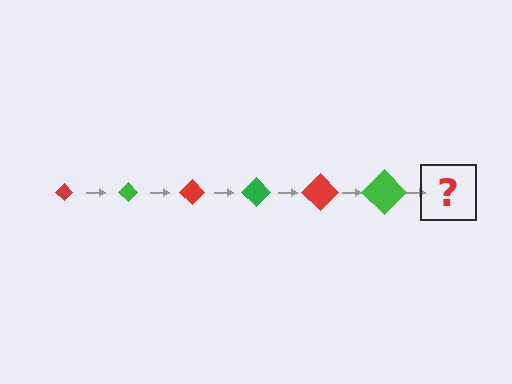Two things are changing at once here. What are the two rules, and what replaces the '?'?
The two rules are that the diamond grows larger each step and the color cycles through red and green. The '?' should be a red diamond, larger than the previous one.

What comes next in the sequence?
The next element should be a red diamond, larger than the previous one.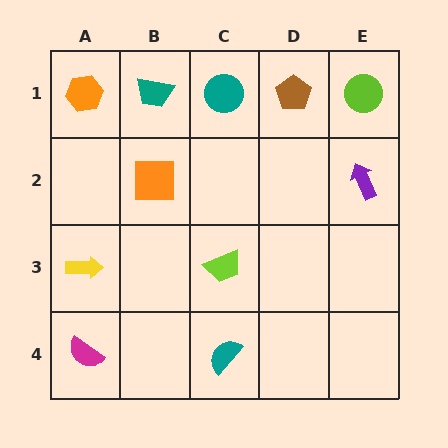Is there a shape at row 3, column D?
No, that cell is empty.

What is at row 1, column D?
A brown pentagon.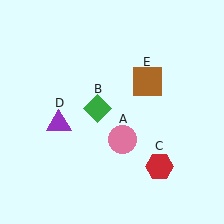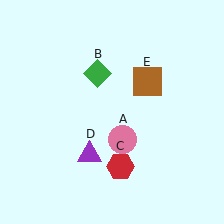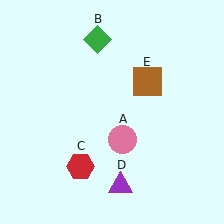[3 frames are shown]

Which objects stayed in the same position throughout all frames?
Pink circle (object A) and brown square (object E) remained stationary.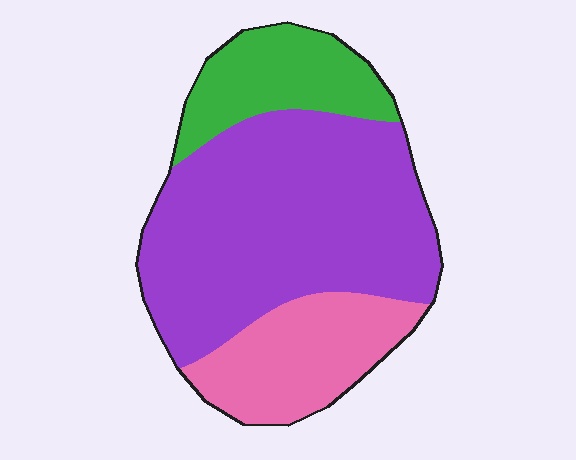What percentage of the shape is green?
Green covers 18% of the shape.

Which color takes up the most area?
Purple, at roughly 60%.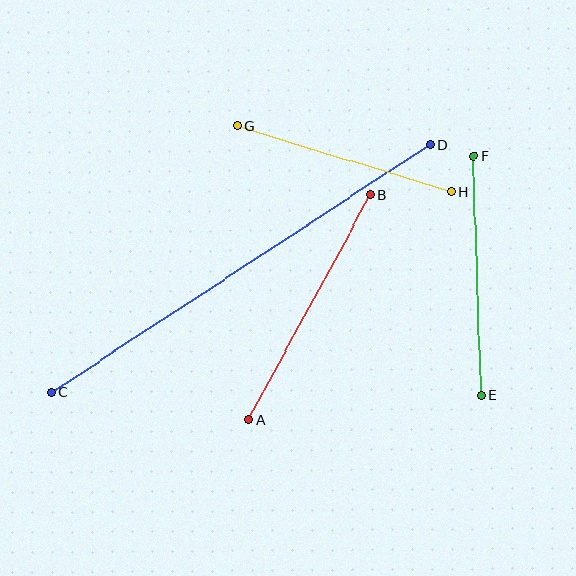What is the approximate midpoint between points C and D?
The midpoint is at approximately (241, 268) pixels.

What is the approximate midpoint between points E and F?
The midpoint is at approximately (477, 276) pixels.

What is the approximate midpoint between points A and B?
The midpoint is at approximately (310, 308) pixels.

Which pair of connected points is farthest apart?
Points C and D are farthest apart.